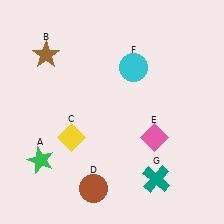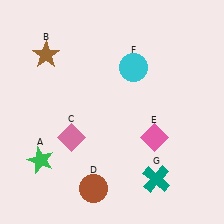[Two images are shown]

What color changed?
The diamond (C) changed from yellow in Image 1 to pink in Image 2.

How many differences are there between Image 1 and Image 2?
There is 1 difference between the two images.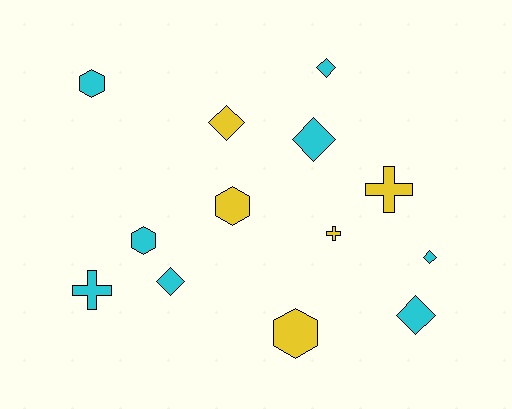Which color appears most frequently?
Cyan, with 8 objects.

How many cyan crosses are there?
There is 1 cyan cross.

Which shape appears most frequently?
Diamond, with 6 objects.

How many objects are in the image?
There are 13 objects.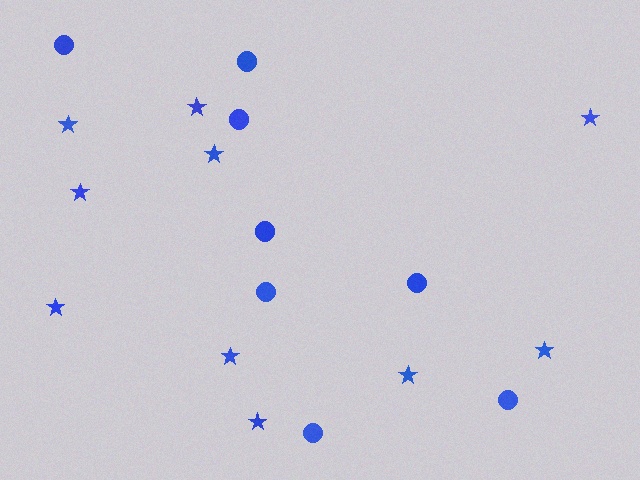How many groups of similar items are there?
There are 2 groups: one group of circles (8) and one group of stars (10).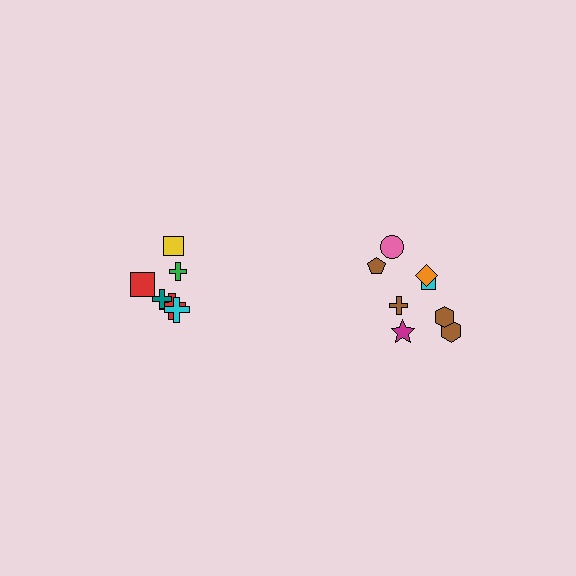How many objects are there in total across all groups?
There are 14 objects.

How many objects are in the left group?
There are 6 objects.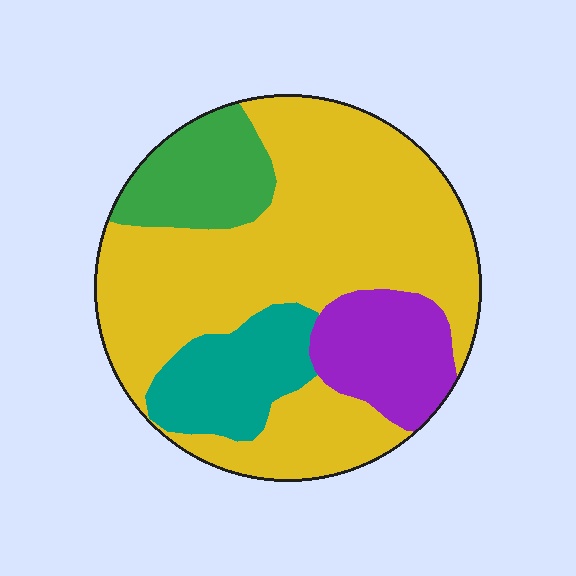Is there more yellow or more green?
Yellow.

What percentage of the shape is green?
Green covers 12% of the shape.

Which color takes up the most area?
Yellow, at roughly 60%.